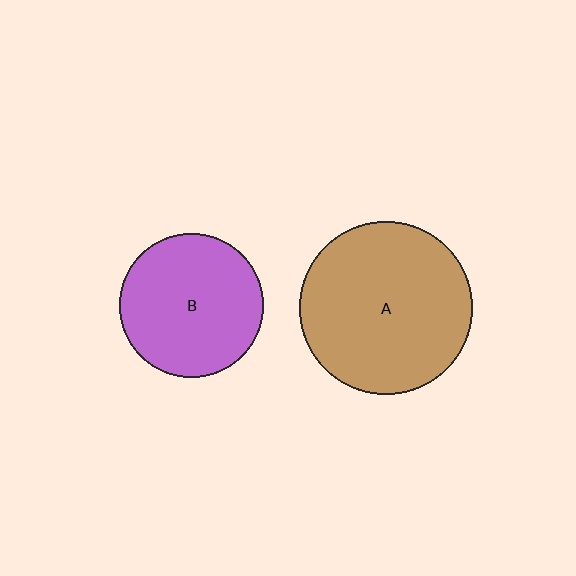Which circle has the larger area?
Circle A (brown).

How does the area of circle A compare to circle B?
Approximately 1.4 times.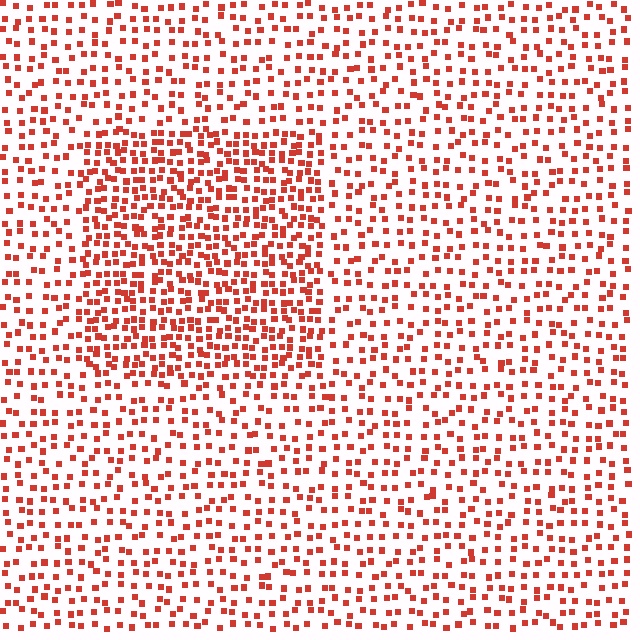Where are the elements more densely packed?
The elements are more densely packed inside the rectangle boundary.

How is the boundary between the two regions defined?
The boundary is defined by a change in element density (approximately 1.9x ratio). All elements are the same color, size, and shape.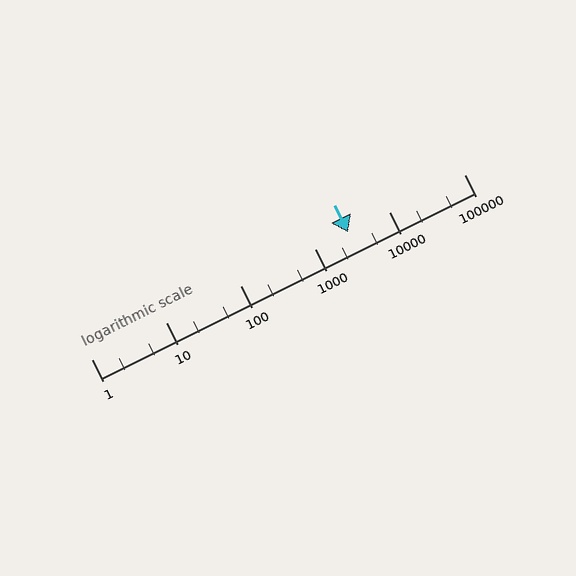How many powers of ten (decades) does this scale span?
The scale spans 5 decades, from 1 to 100000.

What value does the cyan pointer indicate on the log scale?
The pointer indicates approximately 2800.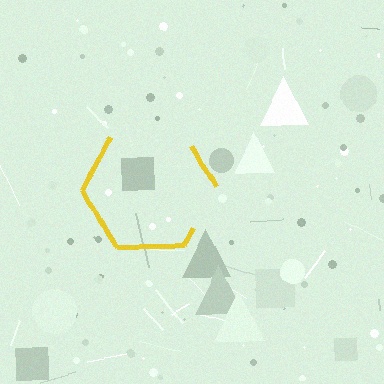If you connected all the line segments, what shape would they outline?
They would outline a hexagon.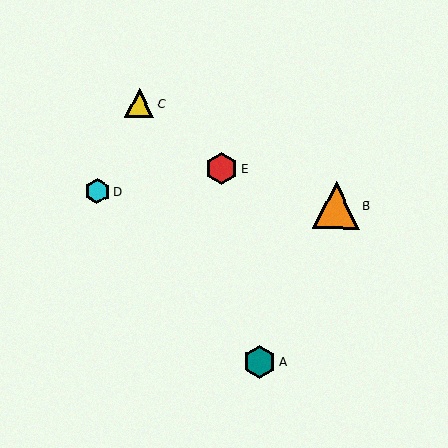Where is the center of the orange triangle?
The center of the orange triangle is at (336, 206).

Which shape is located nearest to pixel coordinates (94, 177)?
The cyan hexagon (labeled D) at (97, 192) is nearest to that location.